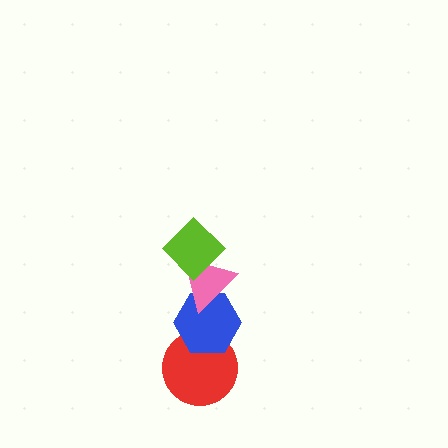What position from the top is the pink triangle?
The pink triangle is 2nd from the top.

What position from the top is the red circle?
The red circle is 4th from the top.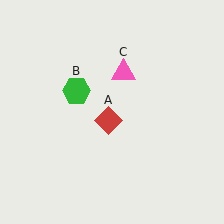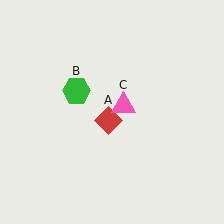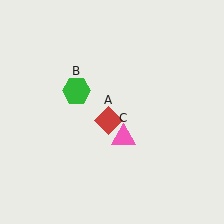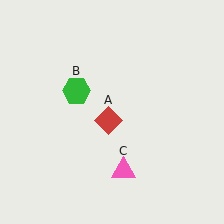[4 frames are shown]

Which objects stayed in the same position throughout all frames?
Red diamond (object A) and green hexagon (object B) remained stationary.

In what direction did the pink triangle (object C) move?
The pink triangle (object C) moved down.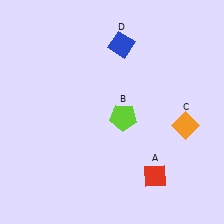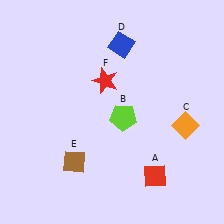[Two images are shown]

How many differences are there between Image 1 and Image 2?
There are 2 differences between the two images.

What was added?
A brown diamond (E), a red star (F) were added in Image 2.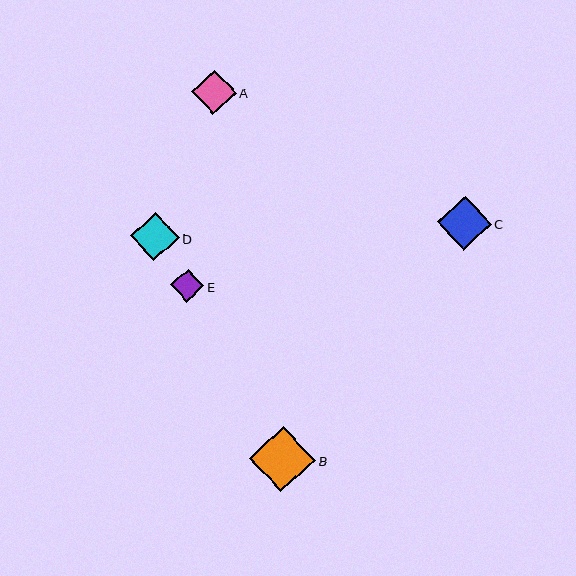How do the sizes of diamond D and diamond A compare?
Diamond D and diamond A are approximately the same size.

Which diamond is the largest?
Diamond B is the largest with a size of approximately 66 pixels.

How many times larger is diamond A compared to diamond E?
Diamond A is approximately 1.3 times the size of diamond E.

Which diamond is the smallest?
Diamond E is the smallest with a size of approximately 33 pixels.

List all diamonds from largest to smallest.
From largest to smallest: B, C, D, A, E.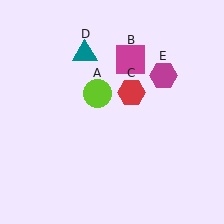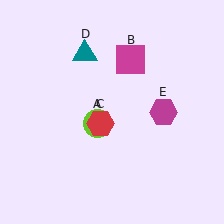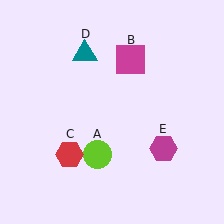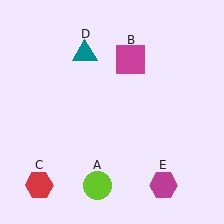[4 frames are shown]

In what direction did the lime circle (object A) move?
The lime circle (object A) moved down.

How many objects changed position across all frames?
3 objects changed position: lime circle (object A), red hexagon (object C), magenta hexagon (object E).